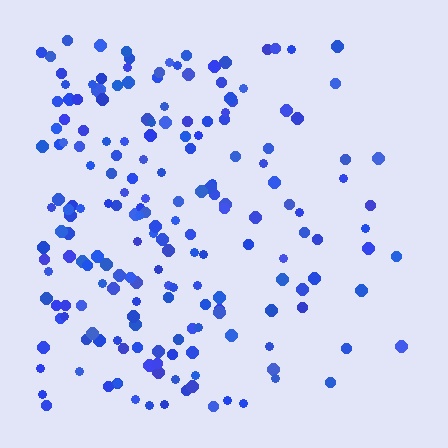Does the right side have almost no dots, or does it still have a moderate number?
Still a moderate number, just noticeably fewer than the left.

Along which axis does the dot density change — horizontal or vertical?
Horizontal.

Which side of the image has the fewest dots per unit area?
The right.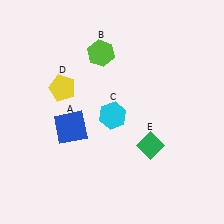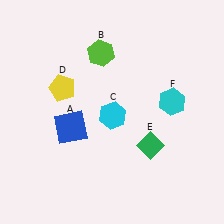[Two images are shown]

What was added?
A cyan hexagon (F) was added in Image 2.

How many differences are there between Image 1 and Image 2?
There is 1 difference between the two images.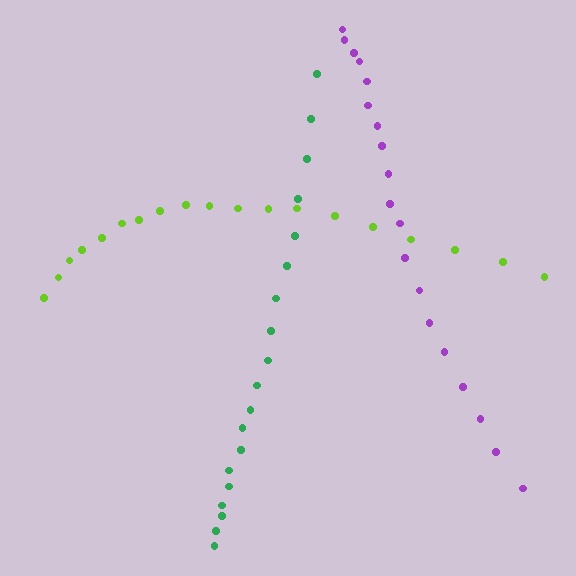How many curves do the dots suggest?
There are 3 distinct paths.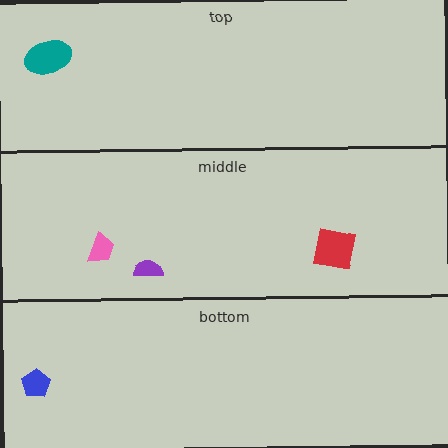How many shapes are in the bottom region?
1.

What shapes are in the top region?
The teal ellipse.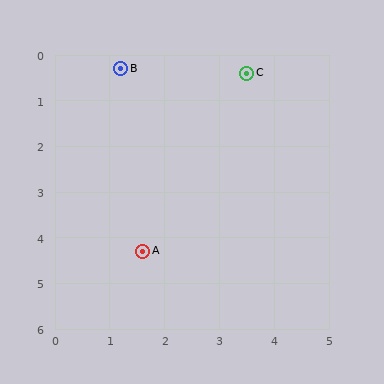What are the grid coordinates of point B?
Point B is at approximately (1.2, 0.3).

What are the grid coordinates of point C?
Point C is at approximately (3.5, 0.4).